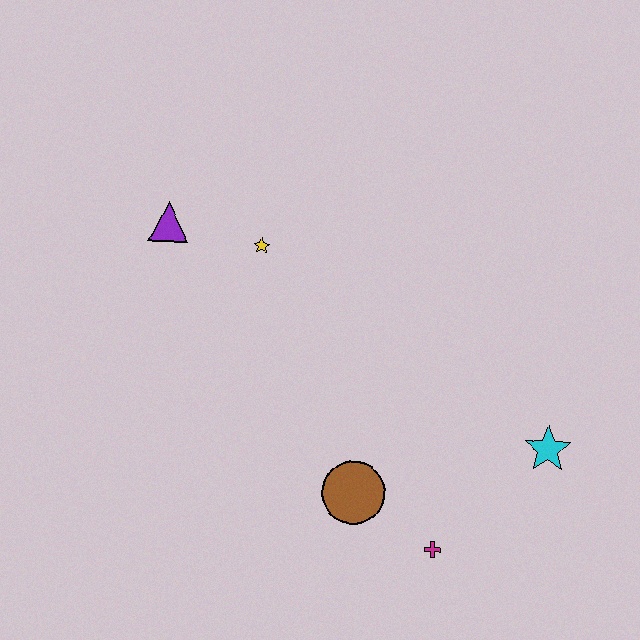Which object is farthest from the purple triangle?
The cyan star is farthest from the purple triangle.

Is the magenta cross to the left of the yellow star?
No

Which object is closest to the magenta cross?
The brown circle is closest to the magenta cross.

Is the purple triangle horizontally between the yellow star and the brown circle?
No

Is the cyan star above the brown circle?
Yes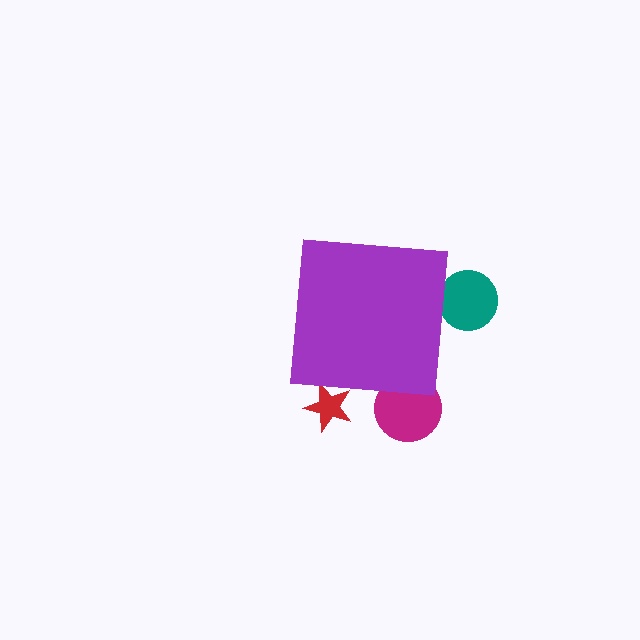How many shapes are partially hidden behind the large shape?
3 shapes are partially hidden.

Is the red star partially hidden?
Yes, the red star is partially hidden behind the purple square.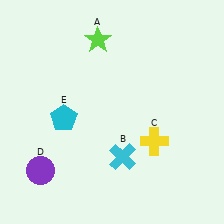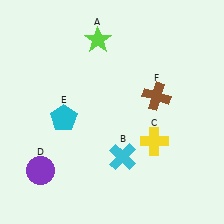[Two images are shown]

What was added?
A brown cross (F) was added in Image 2.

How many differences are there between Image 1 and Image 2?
There is 1 difference between the two images.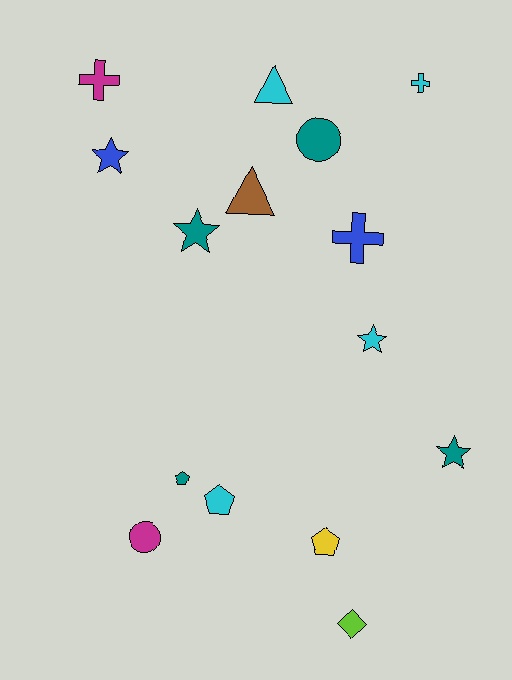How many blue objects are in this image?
There are 2 blue objects.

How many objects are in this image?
There are 15 objects.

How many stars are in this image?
There are 4 stars.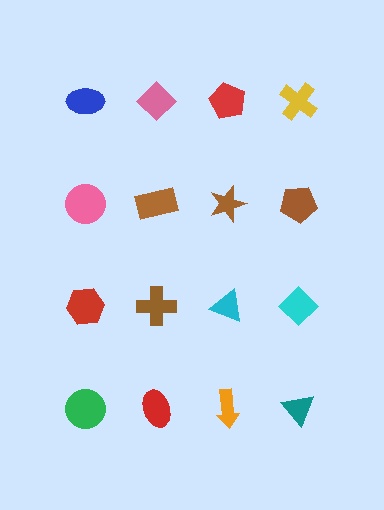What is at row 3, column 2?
A brown cross.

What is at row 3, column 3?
A cyan triangle.